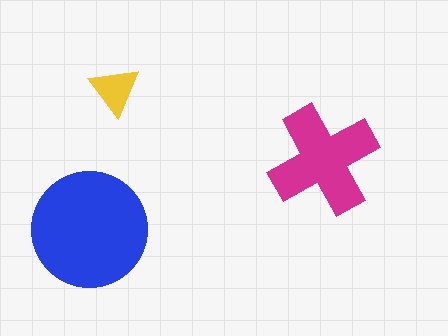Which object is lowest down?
The blue circle is bottommost.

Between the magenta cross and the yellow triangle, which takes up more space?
The magenta cross.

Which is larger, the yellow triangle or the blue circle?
The blue circle.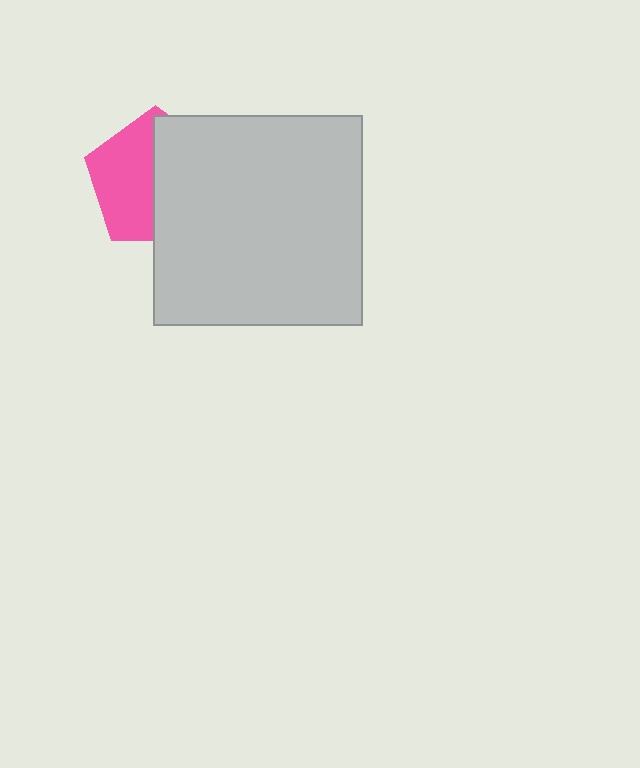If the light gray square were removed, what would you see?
You would see the complete pink pentagon.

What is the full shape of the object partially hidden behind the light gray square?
The partially hidden object is a pink pentagon.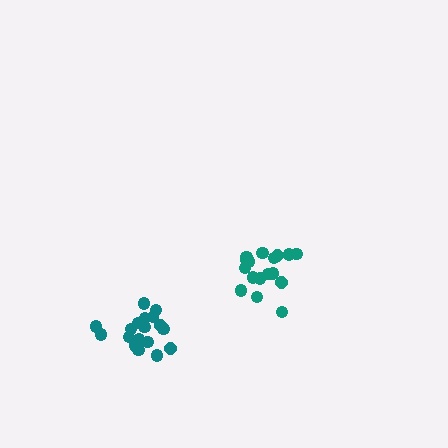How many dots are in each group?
Group 1: 21 dots, Group 2: 17 dots (38 total).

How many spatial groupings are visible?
There are 2 spatial groupings.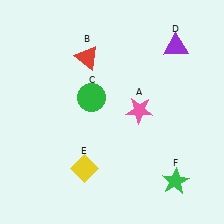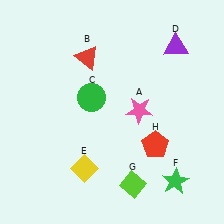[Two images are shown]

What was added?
A lime diamond (G), a red pentagon (H) were added in Image 2.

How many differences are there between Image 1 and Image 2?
There are 2 differences between the two images.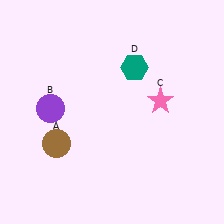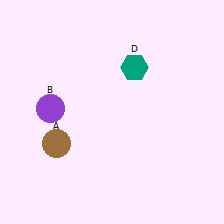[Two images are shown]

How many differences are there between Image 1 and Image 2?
There is 1 difference between the two images.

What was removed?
The pink star (C) was removed in Image 2.